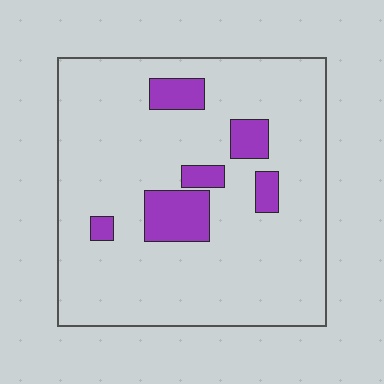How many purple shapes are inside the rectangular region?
6.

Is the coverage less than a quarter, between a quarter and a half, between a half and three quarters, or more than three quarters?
Less than a quarter.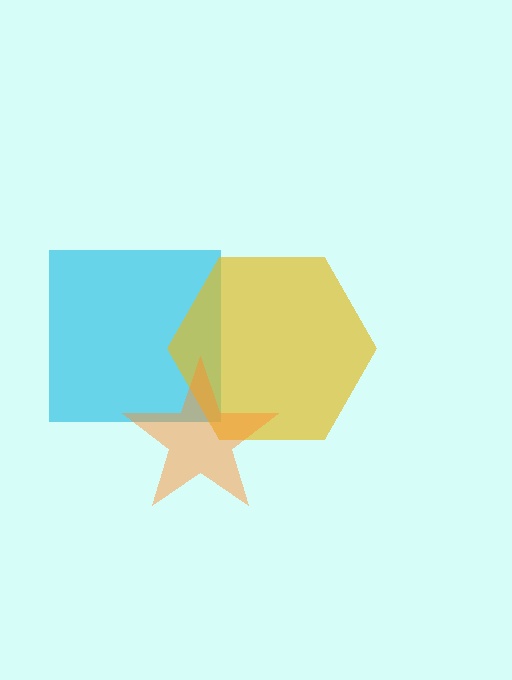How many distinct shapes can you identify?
There are 3 distinct shapes: a cyan square, a yellow hexagon, an orange star.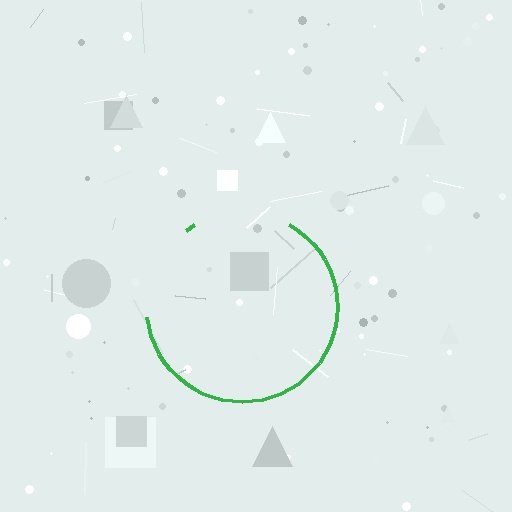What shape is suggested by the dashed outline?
The dashed outline suggests a circle.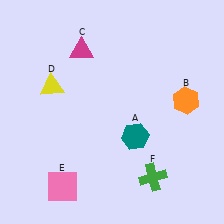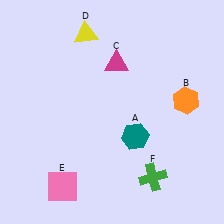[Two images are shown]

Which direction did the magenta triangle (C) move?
The magenta triangle (C) moved right.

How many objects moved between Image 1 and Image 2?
2 objects moved between the two images.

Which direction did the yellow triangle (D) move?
The yellow triangle (D) moved up.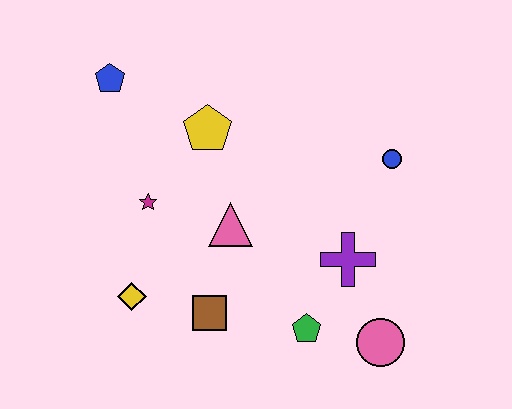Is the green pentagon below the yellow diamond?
Yes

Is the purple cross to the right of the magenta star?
Yes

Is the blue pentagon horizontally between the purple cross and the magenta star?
No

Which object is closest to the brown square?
The yellow diamond is closest to the brown square.